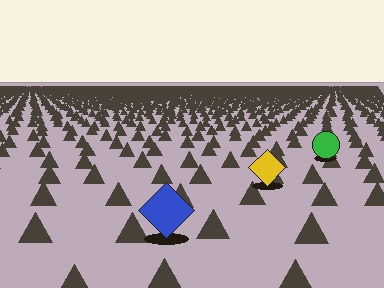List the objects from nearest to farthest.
From nearest to farthest: the blue diamond, the yellow diamond, the green circle.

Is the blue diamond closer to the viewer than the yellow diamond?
Yes. The blue diamond is closer — you can tell from the texture gradient: the ground texture is coarser near it.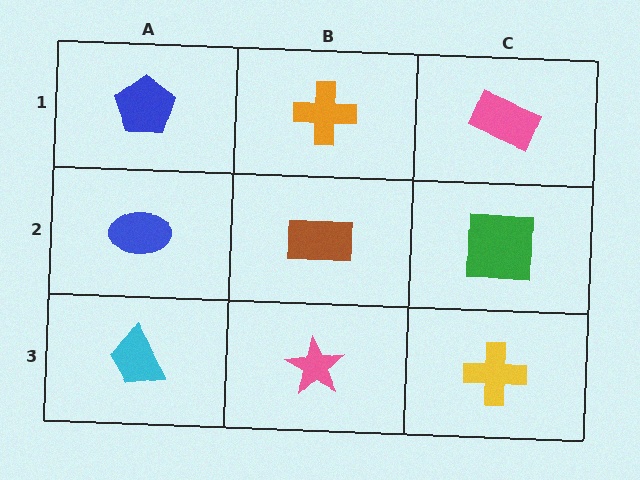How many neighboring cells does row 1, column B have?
3.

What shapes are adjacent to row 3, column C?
A green square (row 2, column C), a pink star (row 3, column B).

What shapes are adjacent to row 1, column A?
A blue ellipse (row 2, column A), an orange cross (row 1, column B).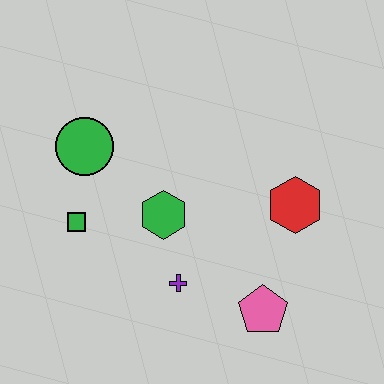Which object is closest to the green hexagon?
The purple cross is closest to the green hexagon.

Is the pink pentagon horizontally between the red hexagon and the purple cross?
Yes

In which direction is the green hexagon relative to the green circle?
The green hexagon is to the right of the green circle.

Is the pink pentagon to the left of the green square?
No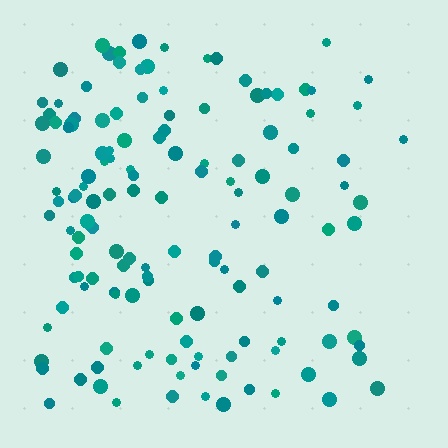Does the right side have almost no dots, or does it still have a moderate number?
Still a moderate number, just noticeably fewer than the left.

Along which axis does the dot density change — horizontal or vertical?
Horizontal.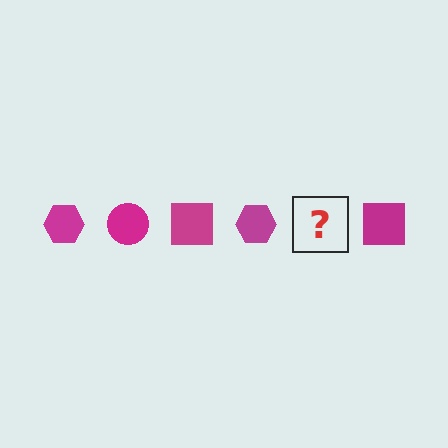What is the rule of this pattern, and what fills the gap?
The rule is that the pattern cycles through hexagon, circle, square shapes in magenta. The gap should be filled with a magenta circle.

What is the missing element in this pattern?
The missing element is a magenta circle.